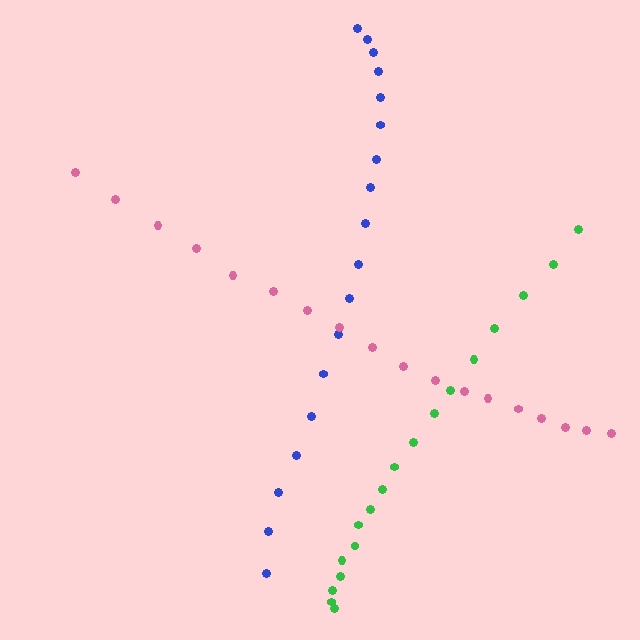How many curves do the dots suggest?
There are 3 distinct paths.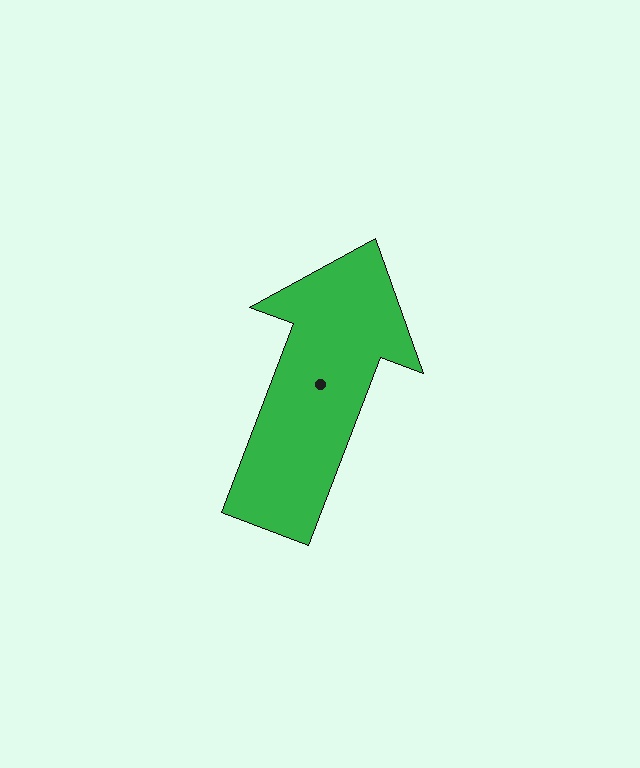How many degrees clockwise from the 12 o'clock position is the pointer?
Approximately 21 degrees.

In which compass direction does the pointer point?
North.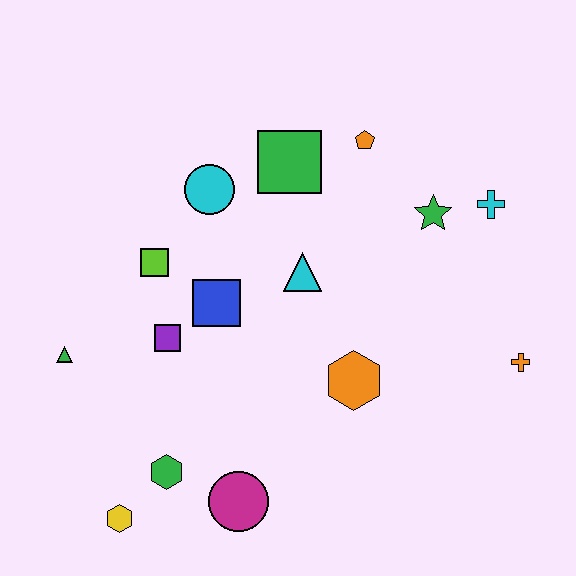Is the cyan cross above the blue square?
Yes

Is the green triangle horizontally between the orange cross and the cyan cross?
No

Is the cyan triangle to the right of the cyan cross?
No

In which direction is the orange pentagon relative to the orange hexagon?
The orange pentagon is above the orange hexagon.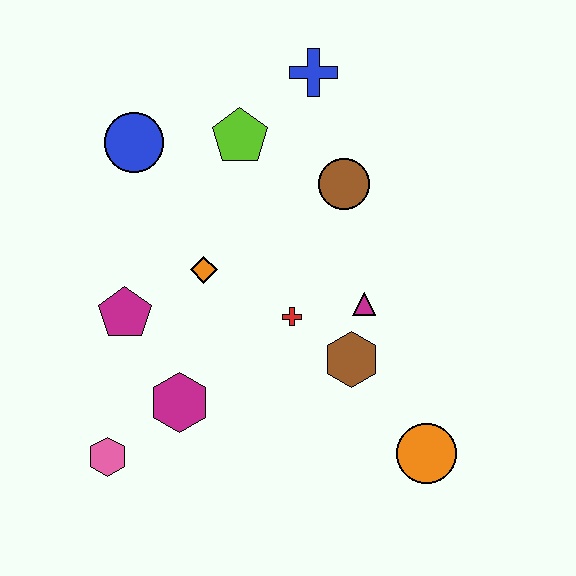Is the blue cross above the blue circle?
Yes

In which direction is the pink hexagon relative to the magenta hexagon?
The pink hexagon is to the left of the magenta hexagon.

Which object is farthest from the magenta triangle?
The pink hexagon is farthest from the magenta triangle.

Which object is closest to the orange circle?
The brown hexagon is closest to the orange circle.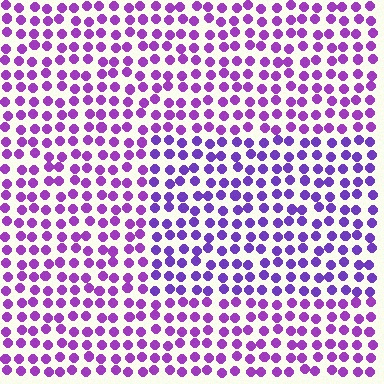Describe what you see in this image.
The image is filled with small purple elements in a uniform arrangement. A rectangle-shaped region is visible where the elements are tinted to a slightly different hue, forming a subtle color boundary.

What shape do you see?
I see a rectangle.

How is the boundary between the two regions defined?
The boundary is defined purely by a slight shift in hue (about 22 degrees). Spacing, size, and orientation are identical on both sides.